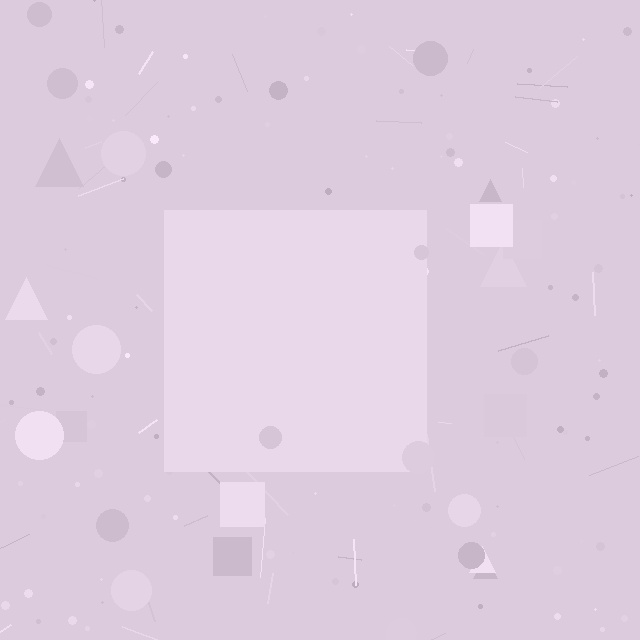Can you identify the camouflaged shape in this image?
The camouflaged shape is a square.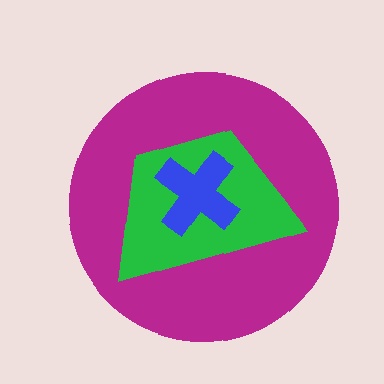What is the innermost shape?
The blue cross.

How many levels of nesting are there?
3.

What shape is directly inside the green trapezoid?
The blue cross.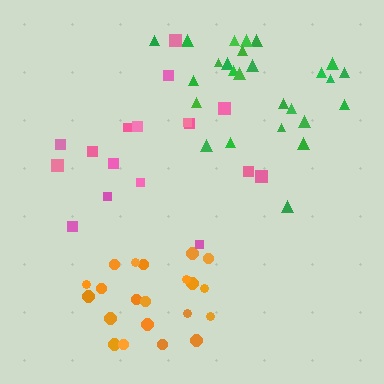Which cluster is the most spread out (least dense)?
Pink.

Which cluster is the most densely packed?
Orange.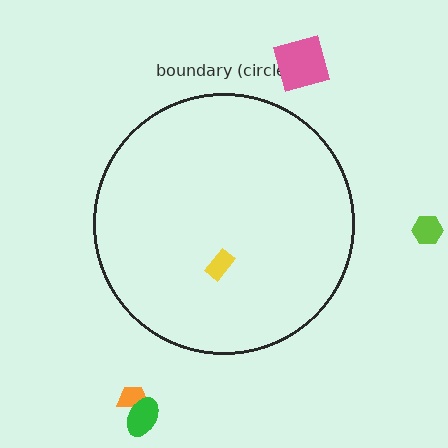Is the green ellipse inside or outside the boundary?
Outside.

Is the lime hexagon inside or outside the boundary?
Outside.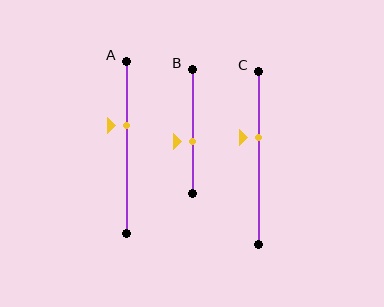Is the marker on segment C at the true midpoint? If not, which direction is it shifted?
No, the marker on segment C is shifted upward by about 12% of the segment length.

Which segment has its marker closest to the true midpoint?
Segment B has its marker closest to the true midpoint.